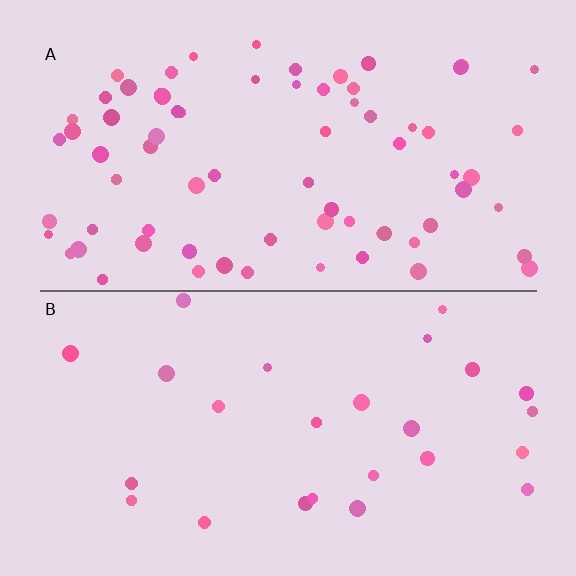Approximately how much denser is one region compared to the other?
Approximately 2.9× — region A over region B.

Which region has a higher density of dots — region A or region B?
A (the top).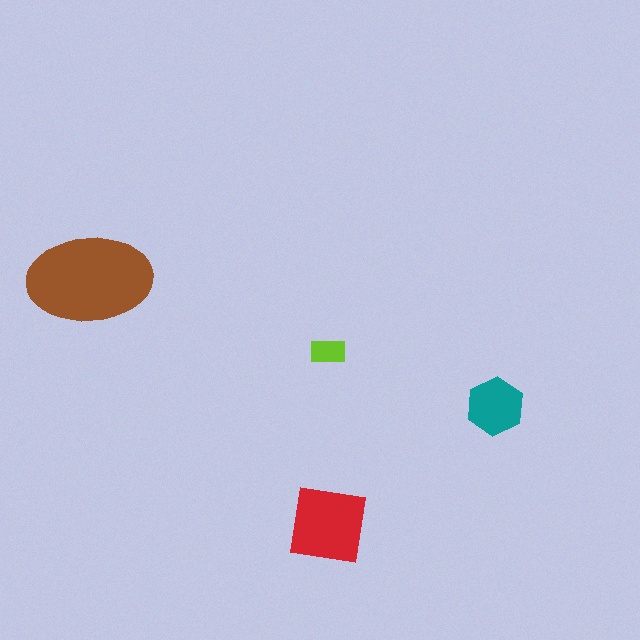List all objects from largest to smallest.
The brown ellipse, the red square, the teal hexagon, the lime rectangle.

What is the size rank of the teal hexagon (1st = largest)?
3rd.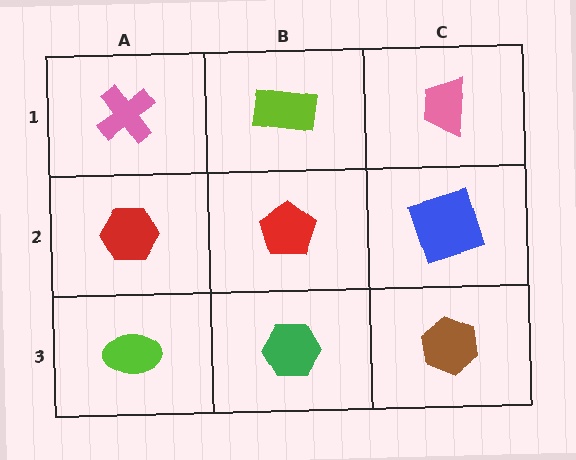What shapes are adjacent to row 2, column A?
A pink cross (row 1, column A), a lime ellipse (row 3, column A), a red pentagon (row 2, column B).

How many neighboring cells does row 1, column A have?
2.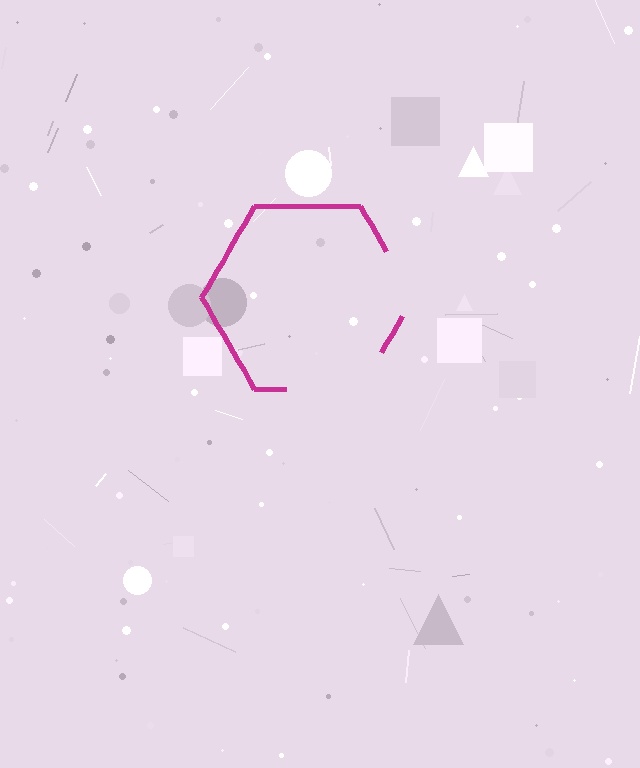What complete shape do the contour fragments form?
The contour fragments form a hexagon.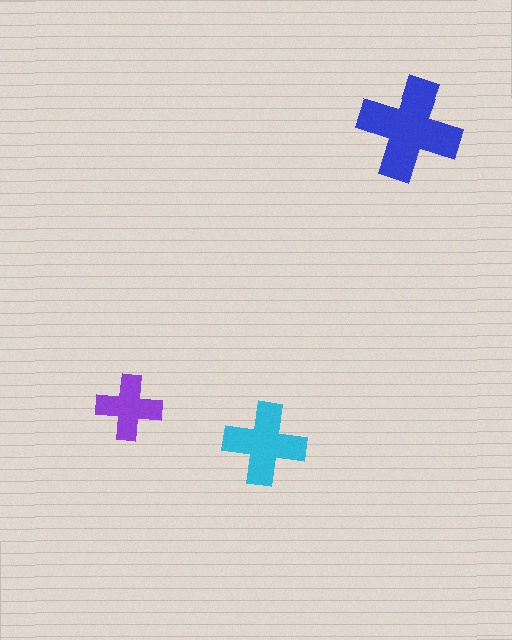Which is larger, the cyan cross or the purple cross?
The cyan one.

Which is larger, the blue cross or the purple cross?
The blue one.